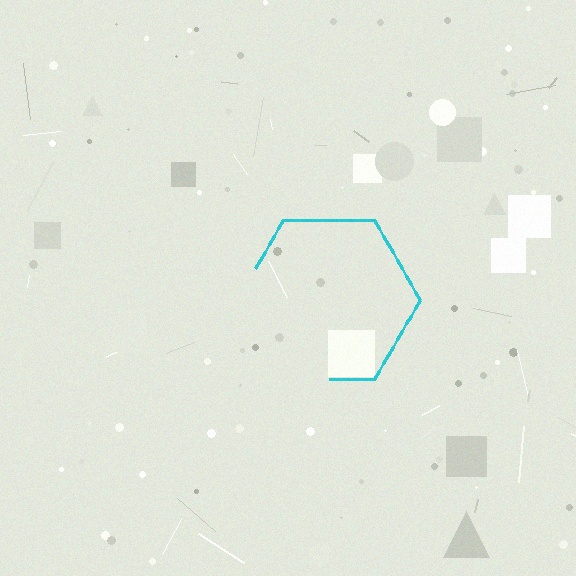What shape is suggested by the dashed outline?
The dashed outline suggests a hexagon.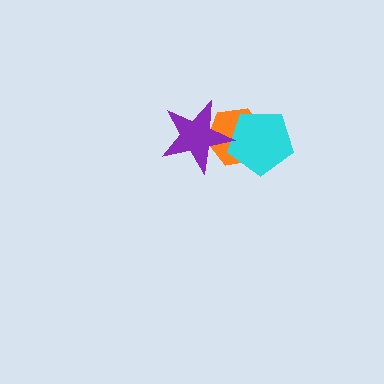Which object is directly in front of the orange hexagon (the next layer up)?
The cyan pentagon is directly in front of the orange hexagon.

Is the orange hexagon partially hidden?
Yes, it is partially covered by another shape.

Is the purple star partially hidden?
No, no other shape covers it.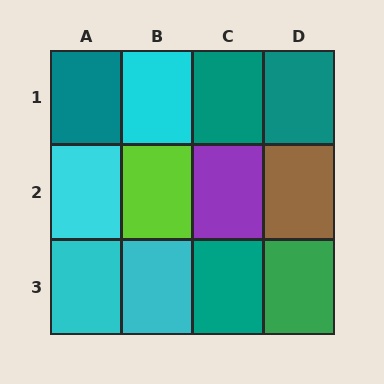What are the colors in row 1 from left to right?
Teal, cyan, teal, teal.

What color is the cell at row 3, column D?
Green.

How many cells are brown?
1 cell is brown.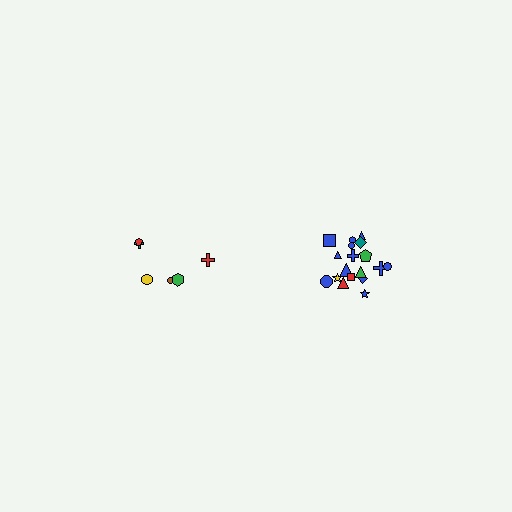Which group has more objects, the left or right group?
The right group.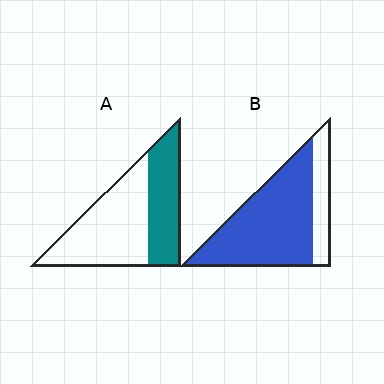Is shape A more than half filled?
No.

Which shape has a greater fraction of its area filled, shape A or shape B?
Shape B.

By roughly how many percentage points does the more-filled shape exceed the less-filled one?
By roughly 40 percentage points (B over A).